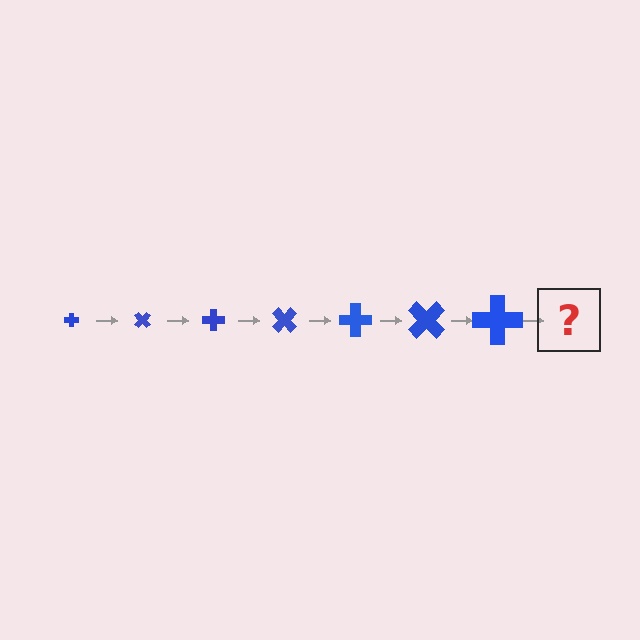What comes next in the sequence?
The next element should be a cross, larger than the previous one and rotated 315 degrees from the start.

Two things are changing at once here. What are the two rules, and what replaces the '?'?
The two rules are that the cross grows larger each step and it rotates 45 degrees each step. The '?' should be a cross, larger than the previous one and rotated 315 degrees from the start.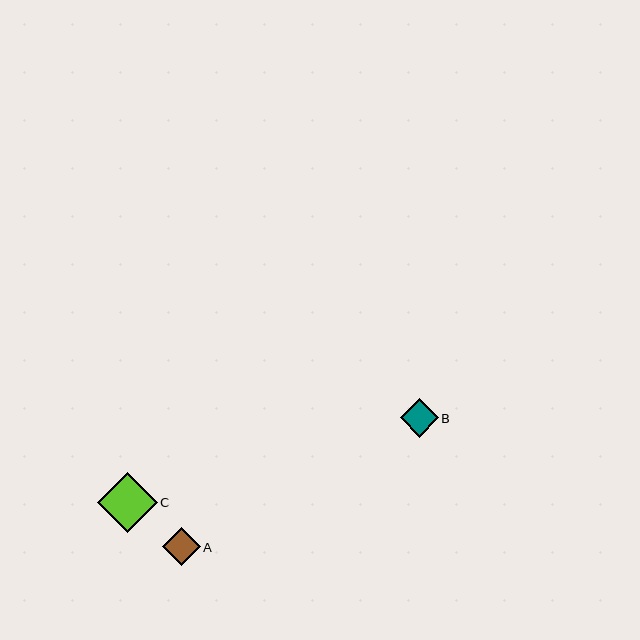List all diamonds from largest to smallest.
From largest to smallest: C, B, A.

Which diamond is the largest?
Diamond C is the largest with a size of approximately 60 pixels.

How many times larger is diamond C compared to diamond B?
Diamond C is approximately 1.6 times the size of diamond B.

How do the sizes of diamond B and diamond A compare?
Diamond B and diamond A are approximately the same size.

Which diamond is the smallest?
Diamond A is the smallest with a size of approximately 38 pixels.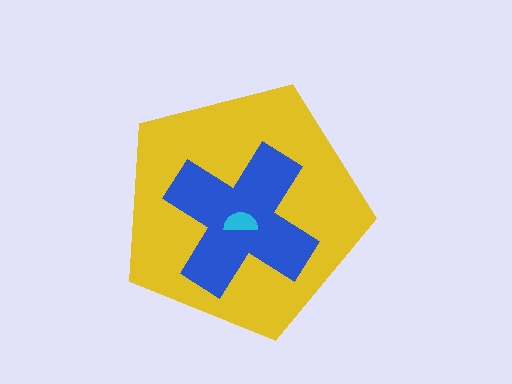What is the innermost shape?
The cyan semicircle.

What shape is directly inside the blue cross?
The cyan semicircle.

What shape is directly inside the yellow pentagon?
The blue cross.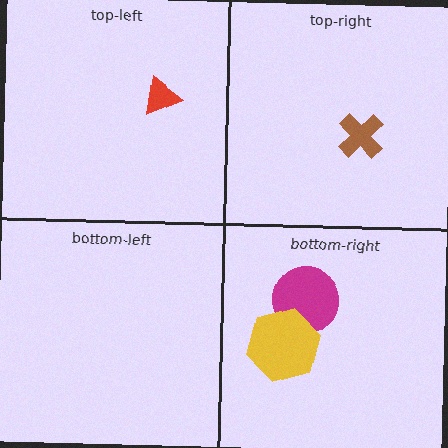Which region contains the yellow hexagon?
The bottom-right region.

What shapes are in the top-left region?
The red triangle.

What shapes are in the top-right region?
The brown cross.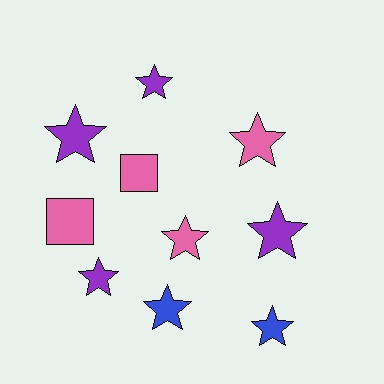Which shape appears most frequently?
Star, with 8 objects.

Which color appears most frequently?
Purple, with 4 objects.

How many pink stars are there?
There are 2 pink stars.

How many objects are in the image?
There are 10 objects.